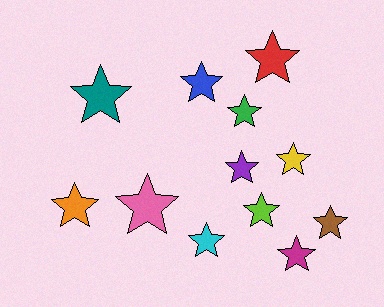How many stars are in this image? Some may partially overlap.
There are 12 stars.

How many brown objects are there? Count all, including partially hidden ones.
There is 1 brown object.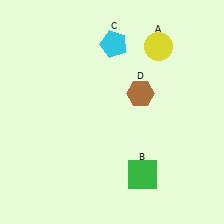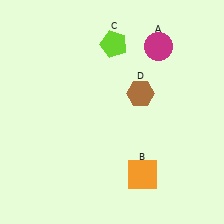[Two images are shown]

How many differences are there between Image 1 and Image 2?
There are 3 differences between the two images.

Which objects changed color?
A changed from yellow to magenta. B changed from green to orange. C changed from cyan to lime.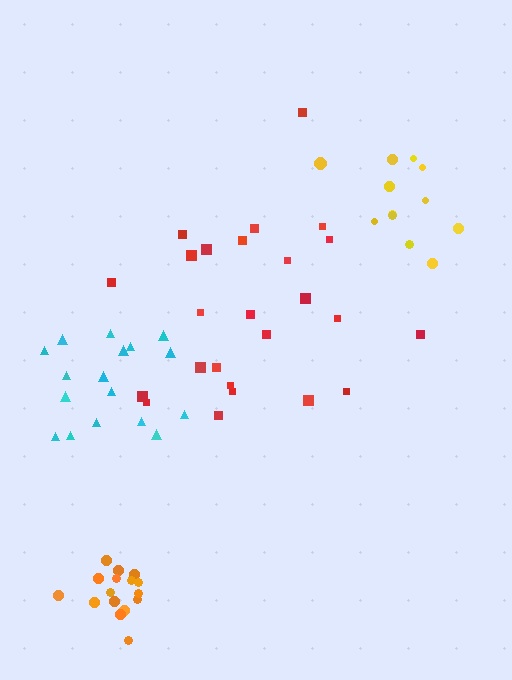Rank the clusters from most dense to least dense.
orange, yellow, cyan, red.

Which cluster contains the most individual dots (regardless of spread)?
Red (25).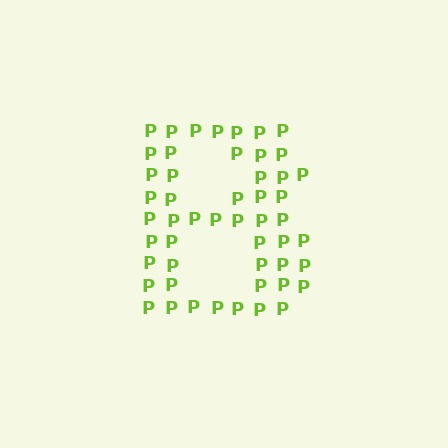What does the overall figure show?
The overall figure shows the letter B.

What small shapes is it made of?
It is made of small letter P's.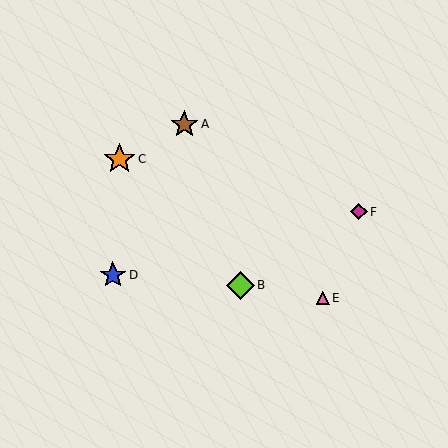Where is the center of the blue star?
The center of the blue star is at (113, 275).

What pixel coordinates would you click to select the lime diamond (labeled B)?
Click at (241, 286) to select the lime diamond B.